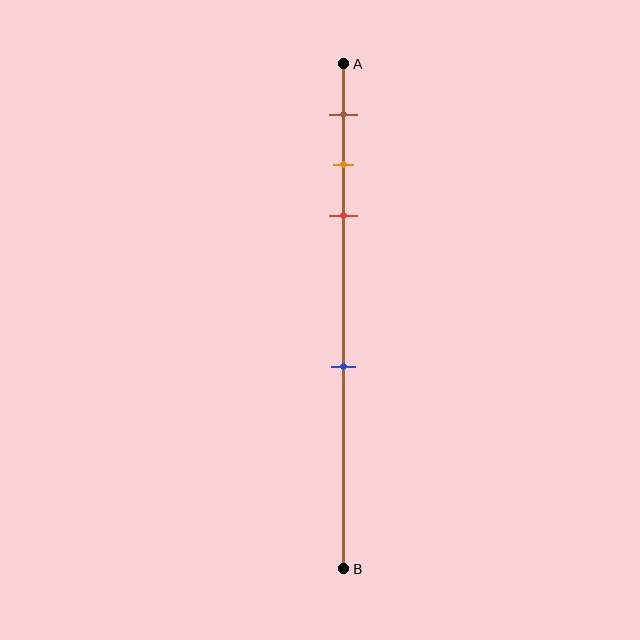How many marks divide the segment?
There are 4 marks dividing the segment.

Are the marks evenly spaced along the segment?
No, the marks are not evenly spaced.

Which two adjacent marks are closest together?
The orange and red marks are the closest adjacent pair.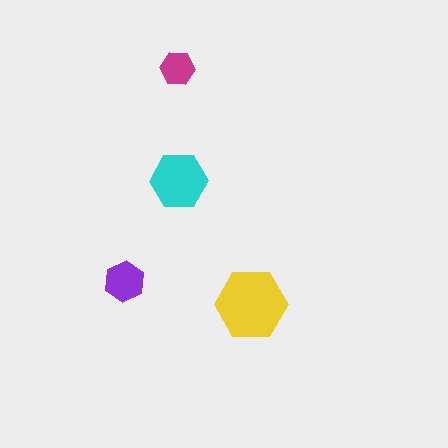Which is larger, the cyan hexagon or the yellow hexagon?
The yellow one.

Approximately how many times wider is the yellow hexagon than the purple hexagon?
About 2 times wider.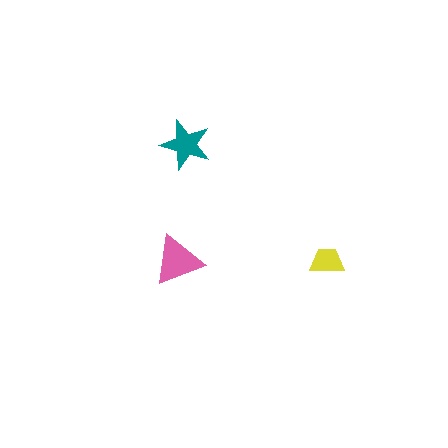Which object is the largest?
The pink triangle.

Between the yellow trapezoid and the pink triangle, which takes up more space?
The pink triangle.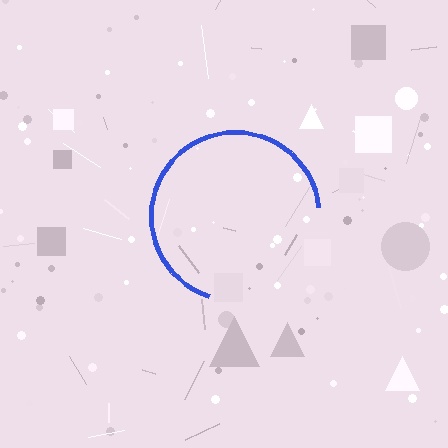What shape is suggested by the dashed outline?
The dashed outline suggests a circle.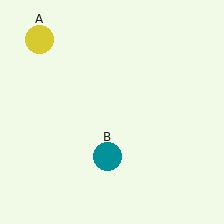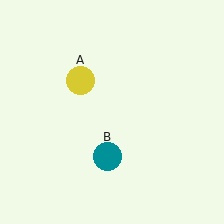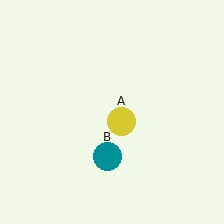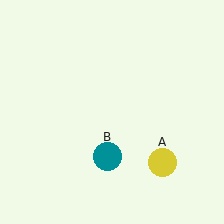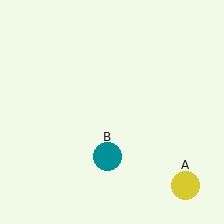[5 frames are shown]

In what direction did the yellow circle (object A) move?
The yellow circle (object A) moved down and to the right.